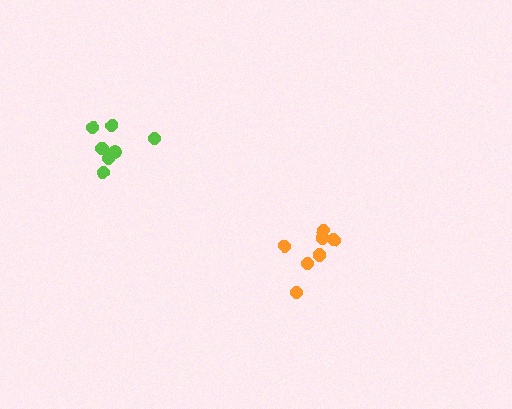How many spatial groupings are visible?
There are 2 spatial groupings.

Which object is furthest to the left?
The lime cluster is leftmost.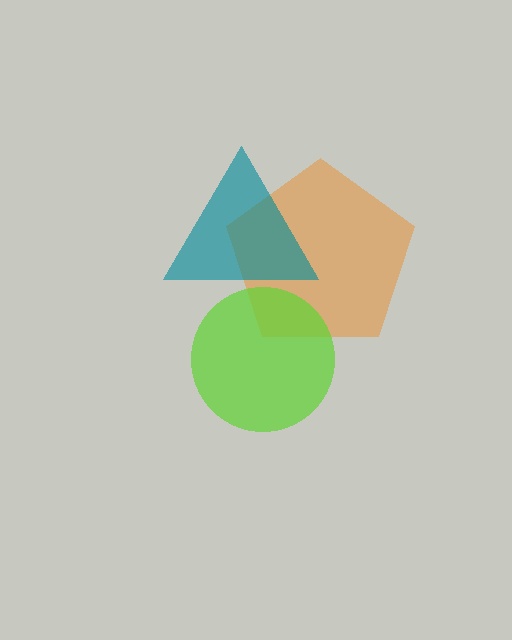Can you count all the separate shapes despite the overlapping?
Yes, there are 3 separate shapes.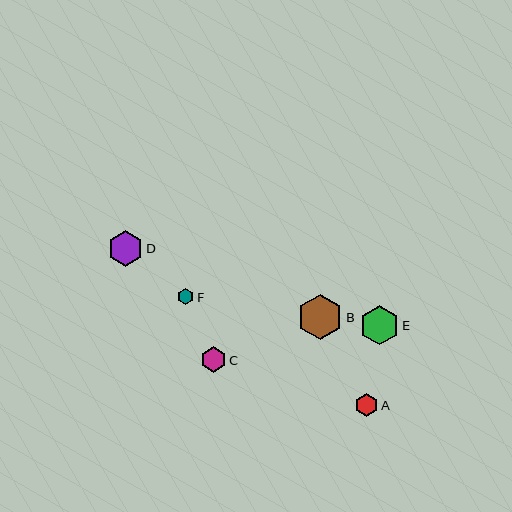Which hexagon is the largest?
Hexagon B is the largest with a size of approximately 45 pixels.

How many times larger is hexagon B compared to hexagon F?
Hexagon B is approximately 2.8 times the size of hexagon F.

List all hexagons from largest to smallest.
From largest to smallest: B, E, D, C, A, F.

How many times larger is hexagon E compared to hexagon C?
Hexagon E is approximately 1.6 times the size of hexagon C.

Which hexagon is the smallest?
Hexagon F is the smallest with a size of approximately 16 pixels.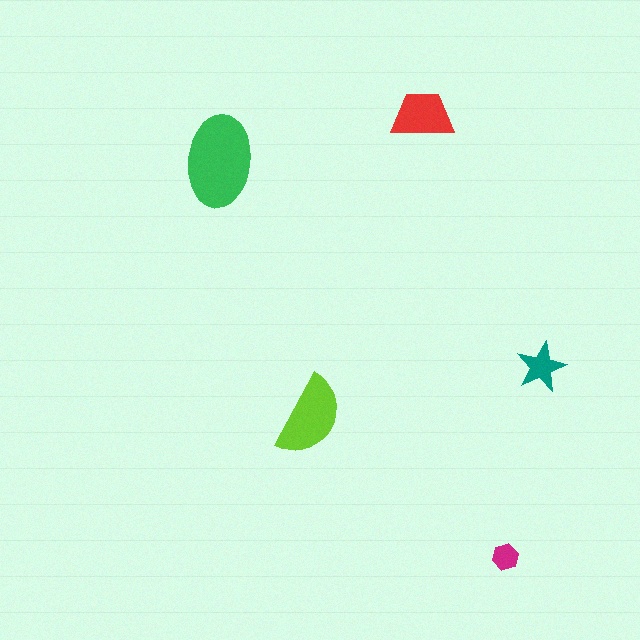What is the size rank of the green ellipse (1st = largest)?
1st.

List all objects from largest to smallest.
The green ellipse, the lime semicircle, the red trapezoid, the teal star, the magenta hexagon.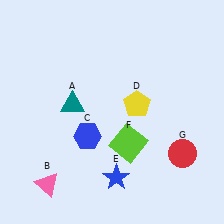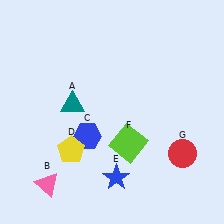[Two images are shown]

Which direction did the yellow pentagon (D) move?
The yellow pentagon (D) moved left.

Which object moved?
The yellow pentagon (D) moved left.